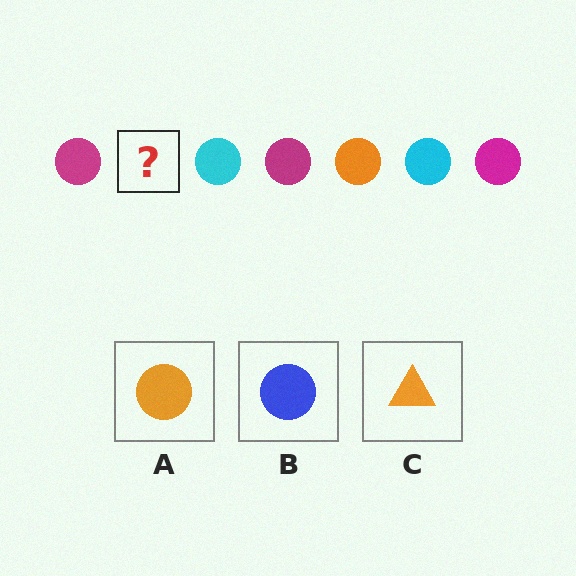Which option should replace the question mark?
Option A.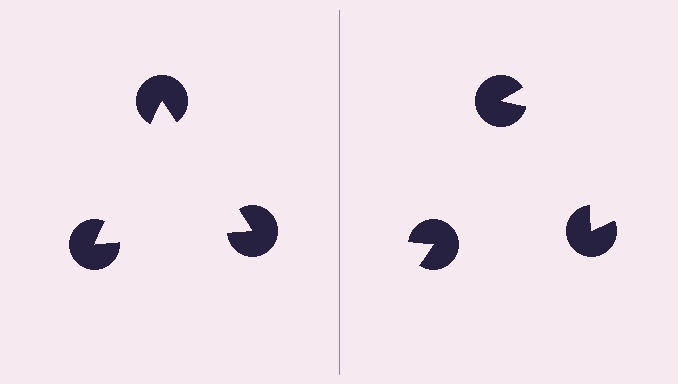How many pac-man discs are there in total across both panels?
6 — 3 on each side.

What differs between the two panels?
The pac-man discs are positioned identically on both sides; only the wedge orientations differ. On the left they align to a triangle; on the right they are misaligned.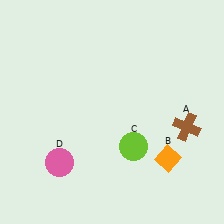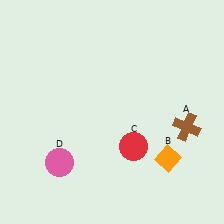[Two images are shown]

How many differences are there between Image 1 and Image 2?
There is 1 difference between the two images.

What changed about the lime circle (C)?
In Image 1, C is lime. In Image 2, it changed to red.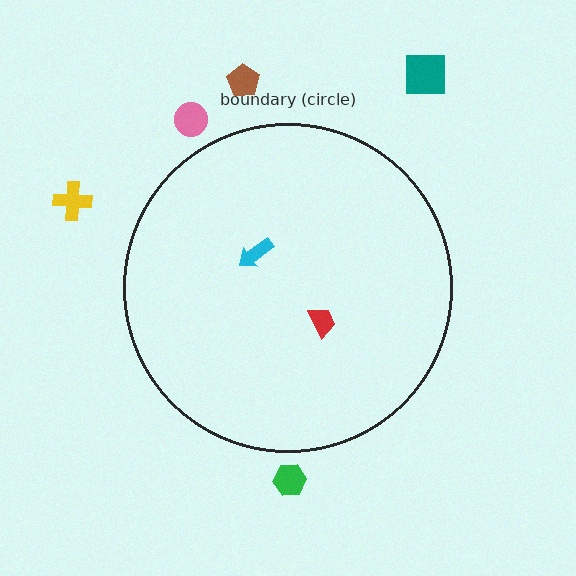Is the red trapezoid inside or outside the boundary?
Inside.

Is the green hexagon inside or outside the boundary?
Outside.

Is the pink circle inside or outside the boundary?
Outside.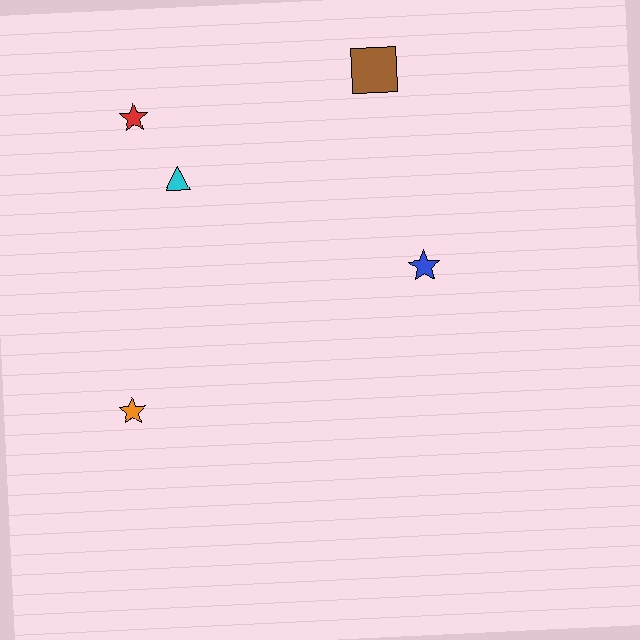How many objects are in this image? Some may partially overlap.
There are 5 objects.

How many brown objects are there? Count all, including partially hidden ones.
There is 1 brown object.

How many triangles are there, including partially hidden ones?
There is 1 triangle.